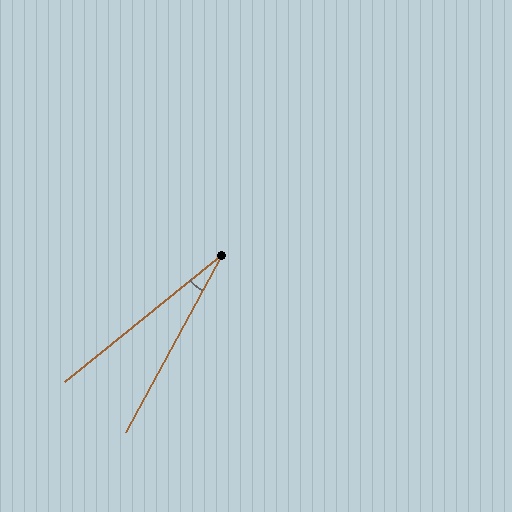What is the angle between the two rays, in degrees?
Approximately 23 degrees.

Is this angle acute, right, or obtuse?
It is acute.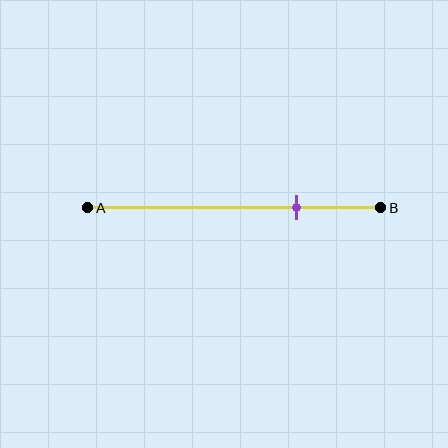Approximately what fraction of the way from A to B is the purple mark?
The purple mark is approximately 70% of the way from A to B.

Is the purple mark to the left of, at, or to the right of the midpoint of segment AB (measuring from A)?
The purple mark is to the right of the midpoint of segment AB.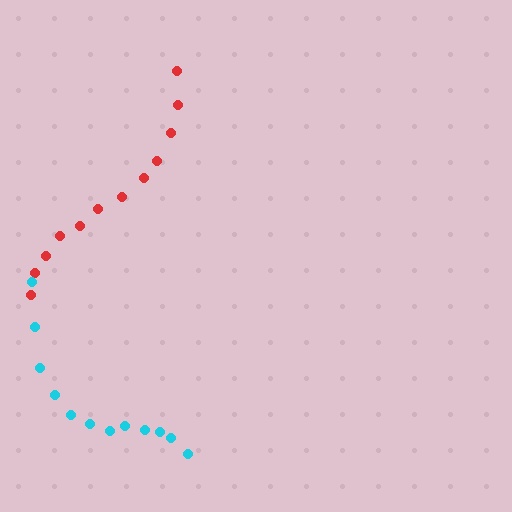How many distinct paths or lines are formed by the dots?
There are 2 distinct paths.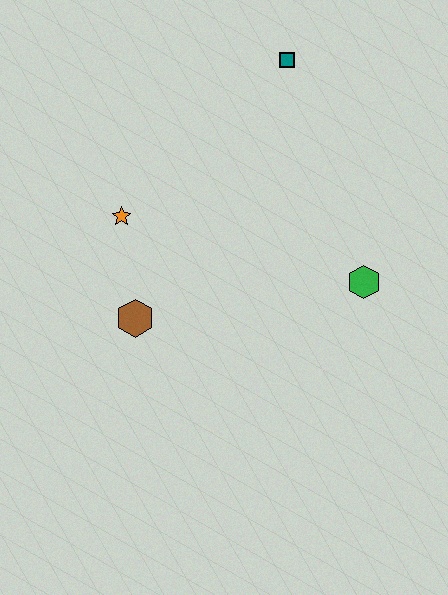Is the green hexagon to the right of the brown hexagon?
Yes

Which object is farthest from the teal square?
The brown hexagon is farthest from the teal square.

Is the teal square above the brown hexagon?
Yes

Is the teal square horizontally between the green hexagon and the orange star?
Yes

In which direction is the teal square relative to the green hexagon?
The teal square is above the green hexagon.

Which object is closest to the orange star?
The brown hexagon is closest to the orange star.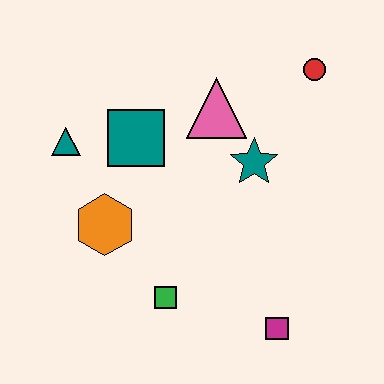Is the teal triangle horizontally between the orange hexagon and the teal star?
No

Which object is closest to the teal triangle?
The teal square is closest to the teal triangle.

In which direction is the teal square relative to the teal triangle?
The teal square is to the right of the teal triangle.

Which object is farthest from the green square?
The red circle is farthest from the green square.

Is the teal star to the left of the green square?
No